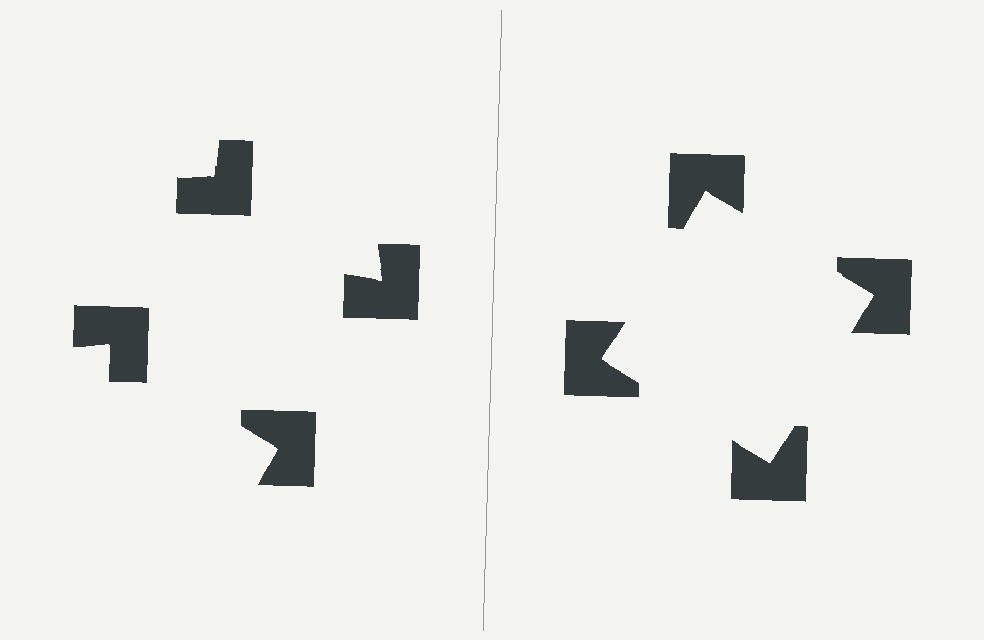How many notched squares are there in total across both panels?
8 — 4 on each side.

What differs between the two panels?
The notched squares are positioned identically on both sides; only the wedge orientations differ. On the right they align to a square; on the left they are misaligned.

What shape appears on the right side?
An illusory square.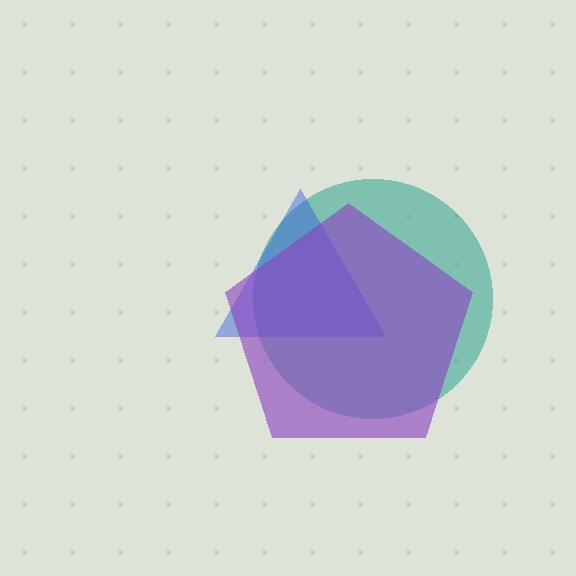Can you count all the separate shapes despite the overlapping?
Yes, there are 3 separate shapes.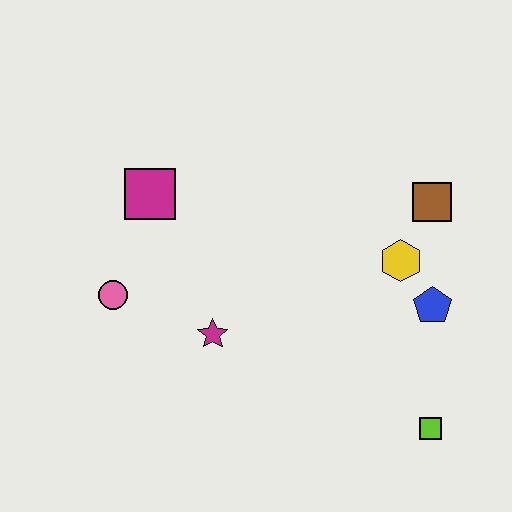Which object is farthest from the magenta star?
The brown square is farthest from the magenta star.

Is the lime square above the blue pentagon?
No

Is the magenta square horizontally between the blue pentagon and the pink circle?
Yes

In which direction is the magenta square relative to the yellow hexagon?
The magenta square is to the left of the yellow hexagon.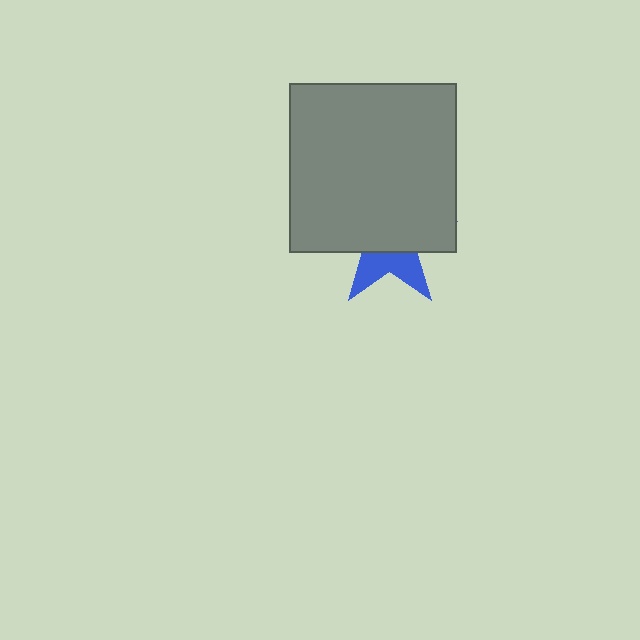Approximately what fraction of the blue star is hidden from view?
Roughly 65% of the blue star is hidden behind the gray rectangle.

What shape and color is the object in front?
The object in front is a gray rectangle.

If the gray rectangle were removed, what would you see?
You would see the complete blue star.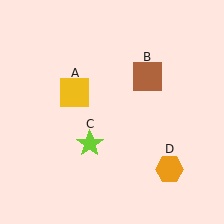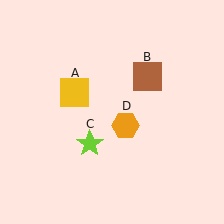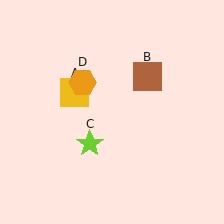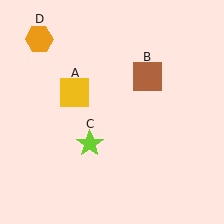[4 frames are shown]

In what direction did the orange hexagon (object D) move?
The orange hexagon (object D) moved up and to the left.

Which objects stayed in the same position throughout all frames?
Yellow square (object A) and brown square (object B) and lime star (object C) remained stationary.